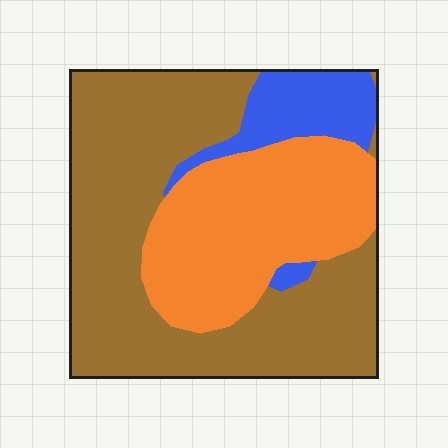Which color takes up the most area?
Brown, at roughly 55%.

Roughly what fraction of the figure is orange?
Orange covers 32% of the figure.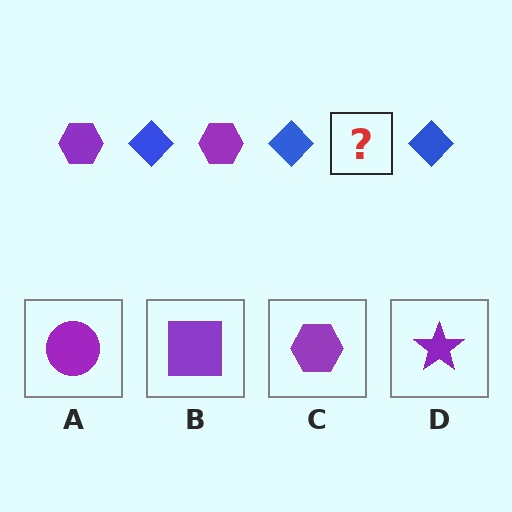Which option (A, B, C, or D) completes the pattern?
C.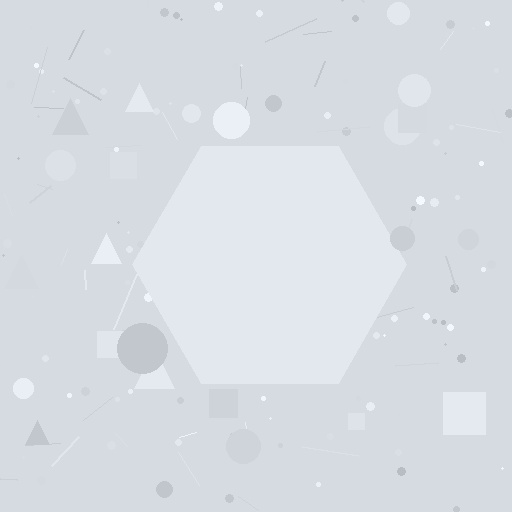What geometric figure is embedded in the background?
A hexagon is embedded in the background.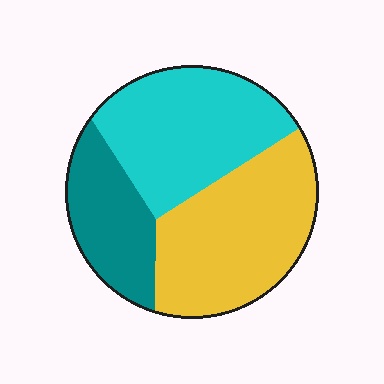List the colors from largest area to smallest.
From largest to smallest: yellow, cyan, teal.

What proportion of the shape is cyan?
Cyan covers about 35% of the shape.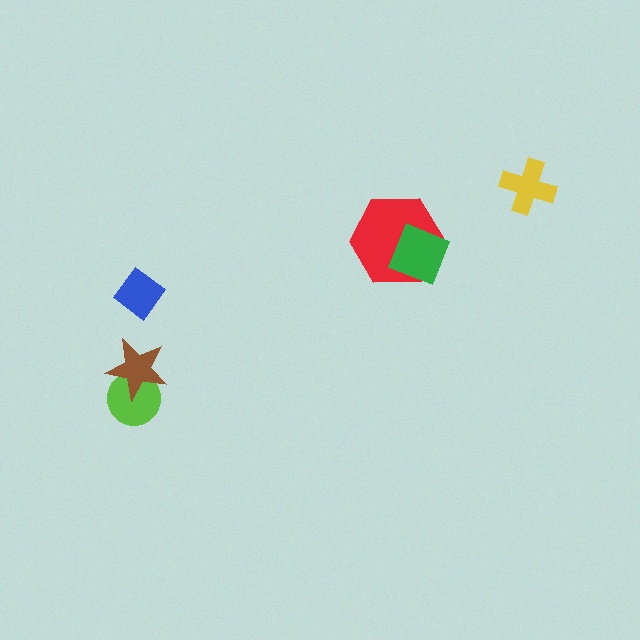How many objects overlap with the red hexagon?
1 object overlaps with the red hexagon.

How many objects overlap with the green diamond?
1 object overlaps with the green diamond.